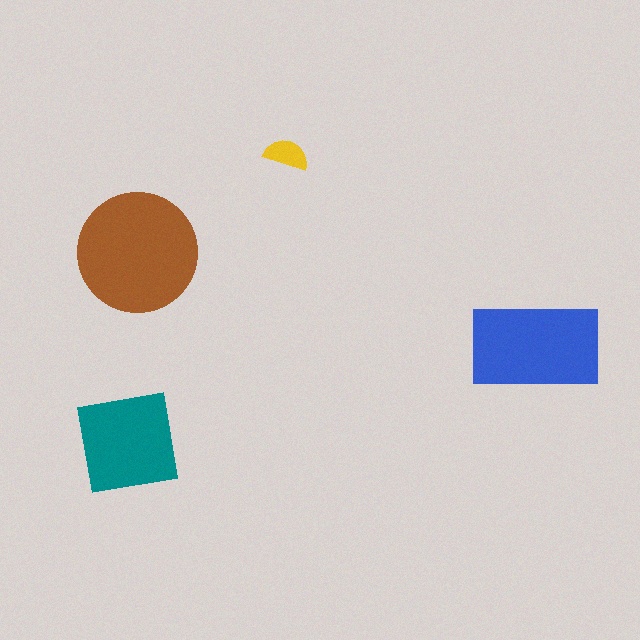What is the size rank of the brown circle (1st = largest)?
1st.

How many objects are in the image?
There are 4 objects in the image.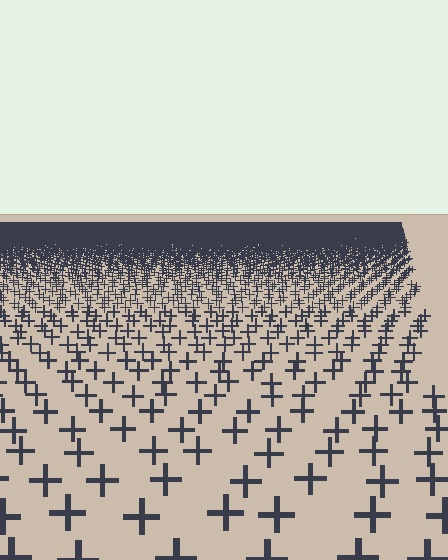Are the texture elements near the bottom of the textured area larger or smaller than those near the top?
Larger. Near the bottom, elements are closer to the viewer and appear at a bigger on-screen size.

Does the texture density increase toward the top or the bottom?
Density increases toward the top.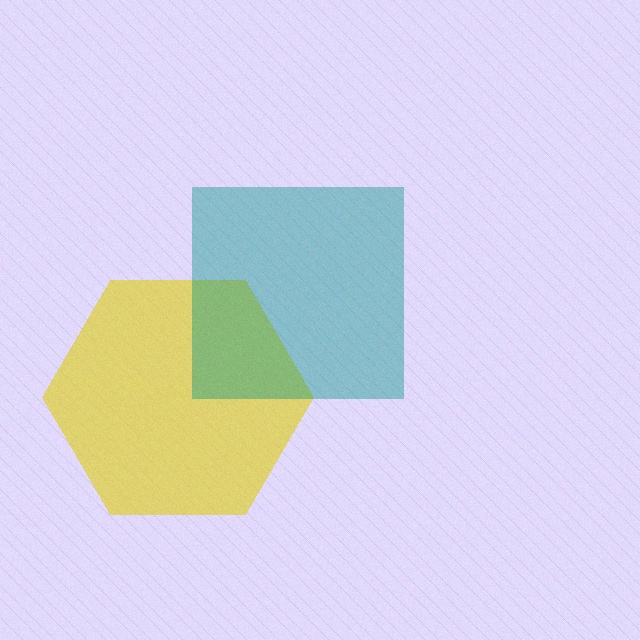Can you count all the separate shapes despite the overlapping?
Yes, there are 2 separate shapes.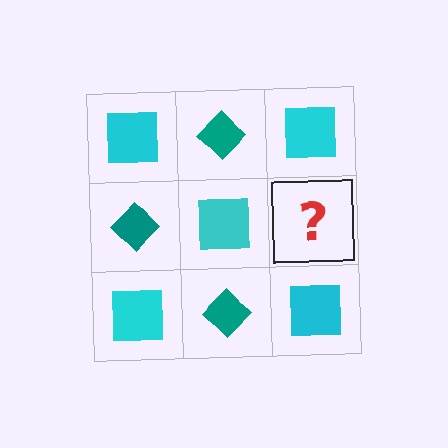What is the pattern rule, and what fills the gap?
The rule is that it alternates cyan square and teal diamond in a checkerboard pattern. The gap should be filled with a teal diamond.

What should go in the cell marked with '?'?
The missing cell should contain a teal diamond.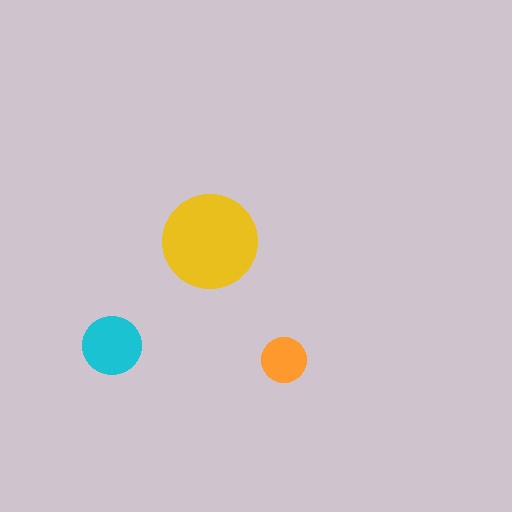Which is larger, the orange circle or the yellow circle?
The yellow one.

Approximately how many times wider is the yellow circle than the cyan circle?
About 1.5 times wider.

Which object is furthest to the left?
The cyan circle is leftmost.